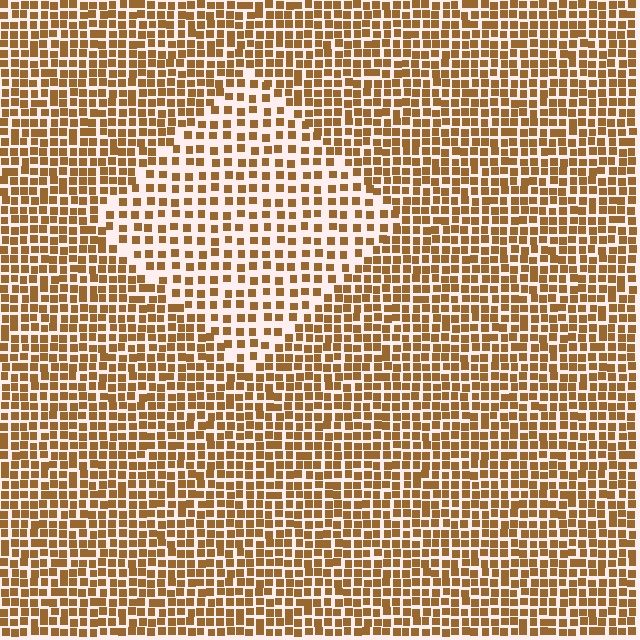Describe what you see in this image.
The image contains small brown elements arranged at two different densities. A diamond-shaped region is visible where the elements are less densely packed than the surrounding area.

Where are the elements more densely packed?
The elements are more densely packed outside the diamond boundary.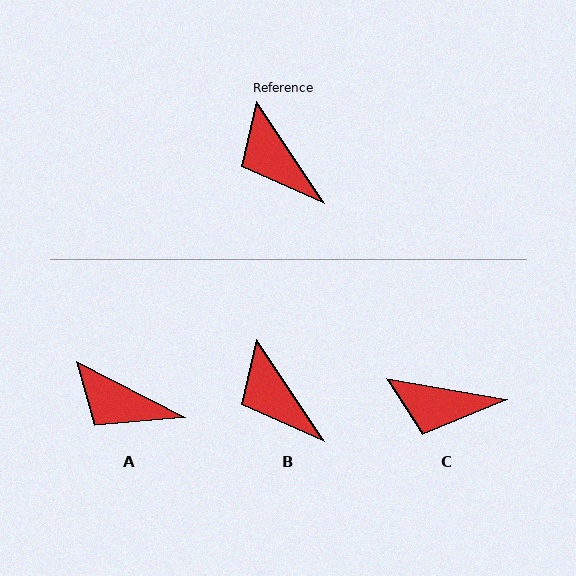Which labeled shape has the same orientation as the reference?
B.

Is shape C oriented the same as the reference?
No, it is off by about 46 degrees.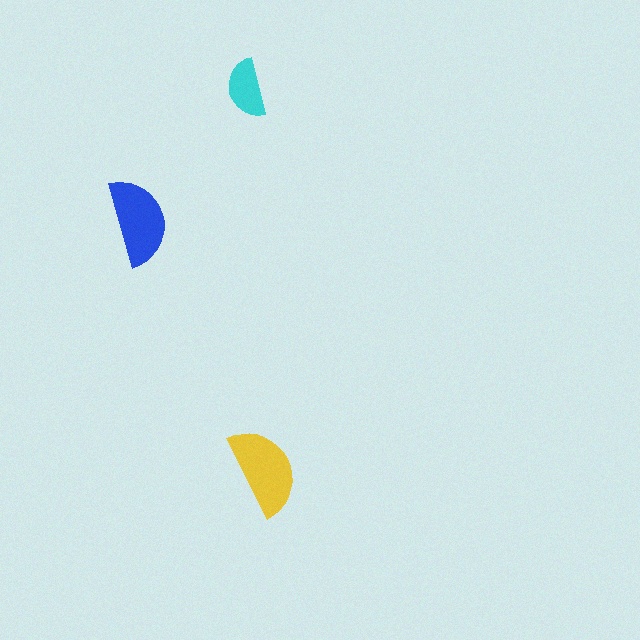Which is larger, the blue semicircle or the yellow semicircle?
The yellow one.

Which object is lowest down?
The yellow semicircle is bottommost.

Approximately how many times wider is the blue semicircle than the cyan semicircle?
About 1.5 times wider.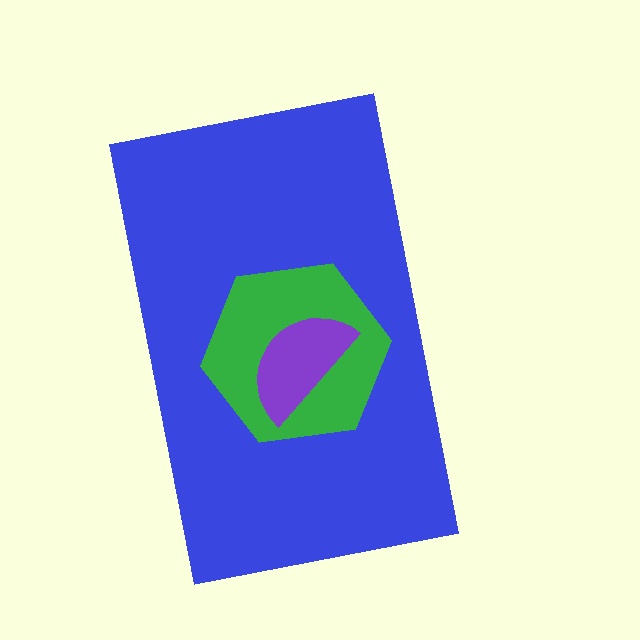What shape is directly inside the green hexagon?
The purple semicircle.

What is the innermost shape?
The purple semicircle.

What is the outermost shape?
The blue rectangle.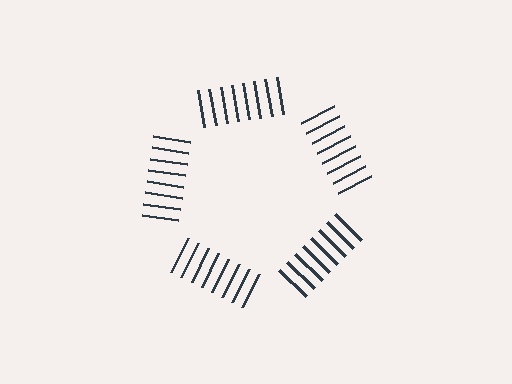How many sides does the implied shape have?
5 sides — the line-ends trace a pentagon.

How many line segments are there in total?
40 — 8 along each of the 5 edges.